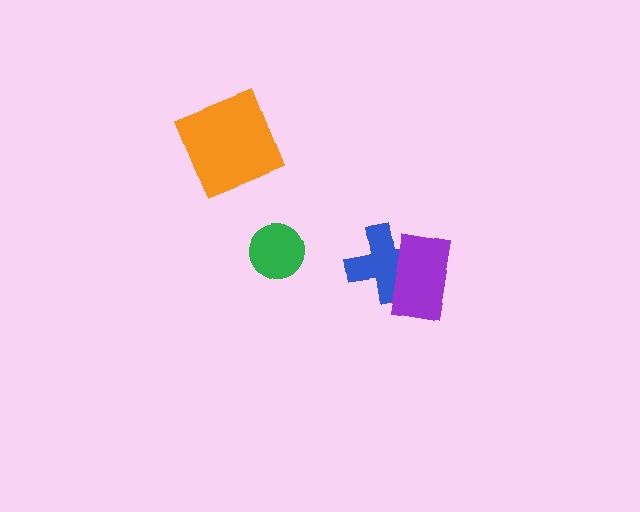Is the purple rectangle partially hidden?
No, no other shape covers it.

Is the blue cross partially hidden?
Yes, it is partially covered by another shape.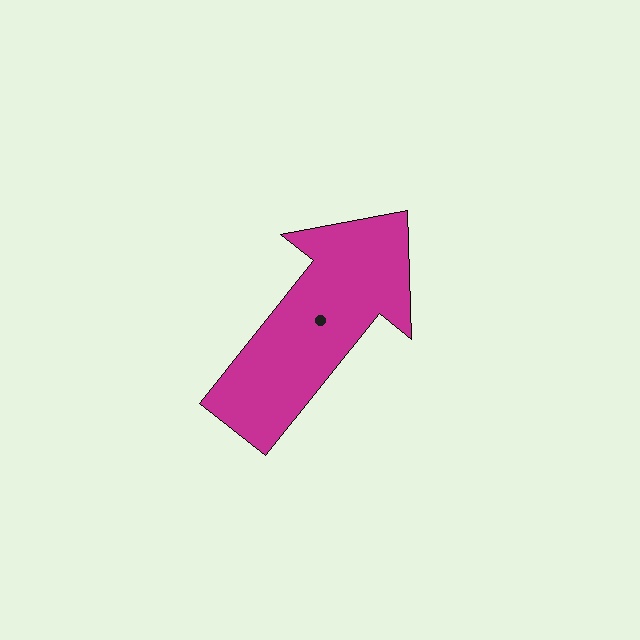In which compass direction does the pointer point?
Northeast.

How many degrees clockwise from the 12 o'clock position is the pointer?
Approximately 39 degrees.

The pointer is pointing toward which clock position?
Roughly 1 o'clock.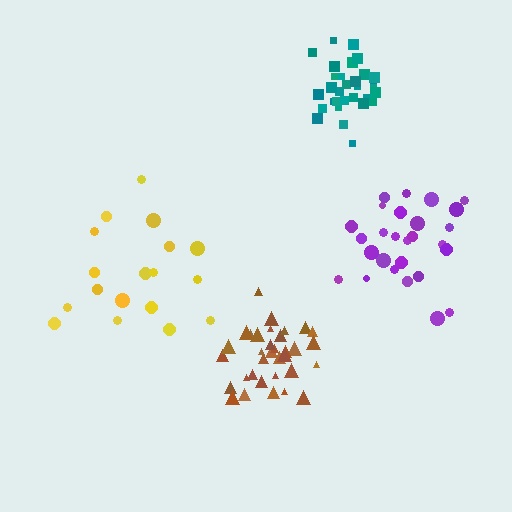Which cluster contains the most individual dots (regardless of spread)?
Brown (34).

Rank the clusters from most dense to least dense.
teal, brown, purple, yellow.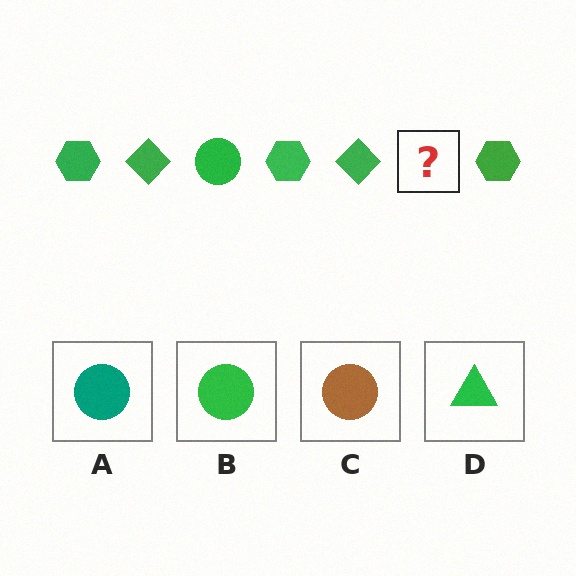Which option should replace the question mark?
Option B.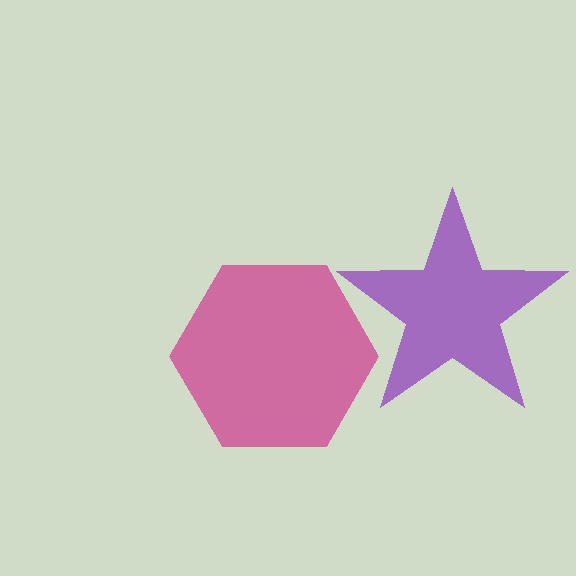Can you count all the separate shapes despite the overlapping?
Yes, there are 2 separate shapes.